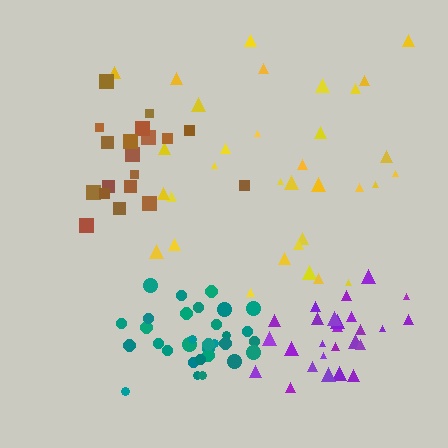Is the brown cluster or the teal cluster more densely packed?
Teal.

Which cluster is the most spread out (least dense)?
Yellow.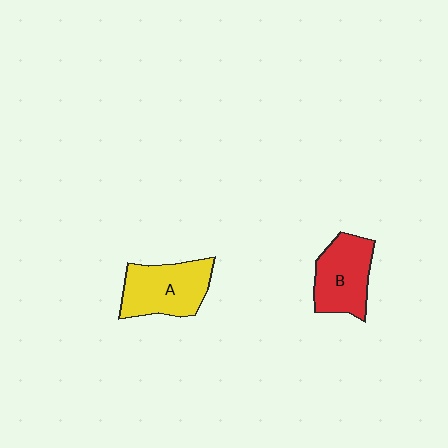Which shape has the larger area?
Shape A (yellow).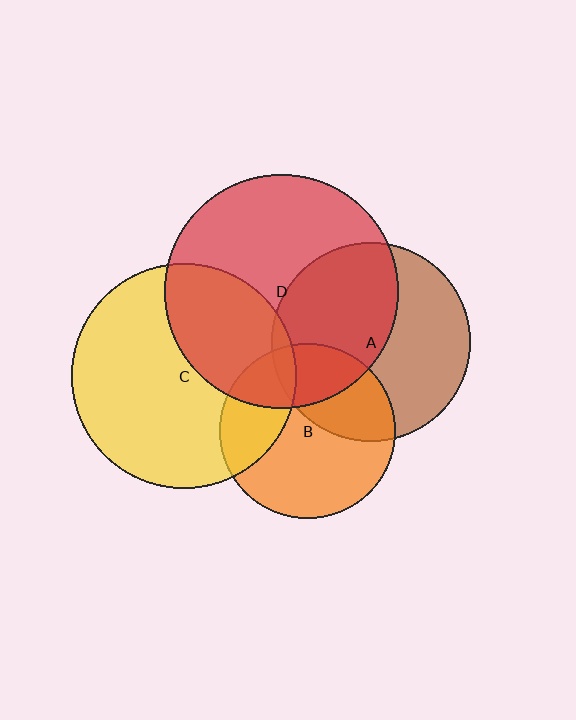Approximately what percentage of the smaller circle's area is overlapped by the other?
Approximately 25%.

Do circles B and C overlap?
Yes.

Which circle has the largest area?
Circle D (red).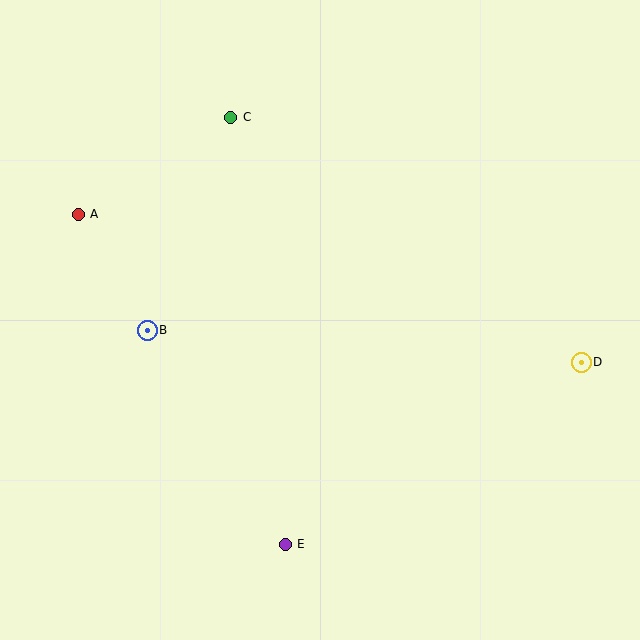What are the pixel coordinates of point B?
Point B is at (147, 330).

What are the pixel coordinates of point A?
Point A is at (78, 214).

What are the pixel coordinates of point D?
Point D is at (581, 362).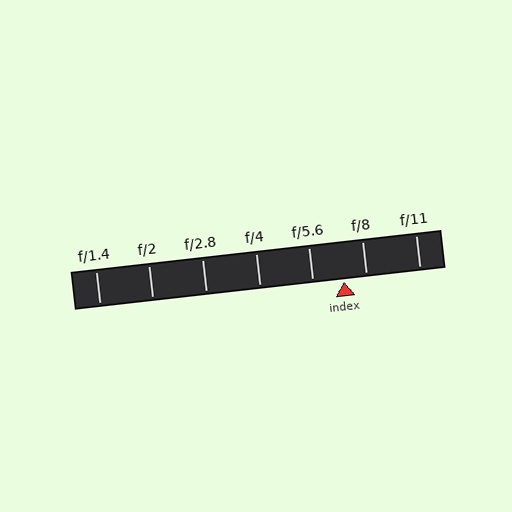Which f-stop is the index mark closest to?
The index mark is closest to f/8.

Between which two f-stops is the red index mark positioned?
The index mark is between f/5.6 and f/8.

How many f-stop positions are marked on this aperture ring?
There are 7 f-stop positions marked.